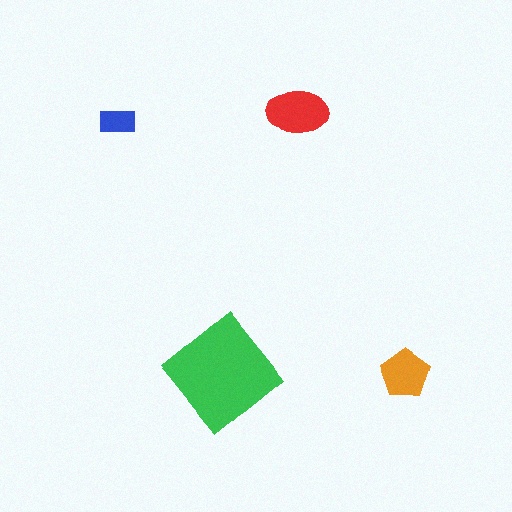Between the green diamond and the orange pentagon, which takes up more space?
The green diamond.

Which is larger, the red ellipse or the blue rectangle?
The red ellipse.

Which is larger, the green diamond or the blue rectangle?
The green diamond.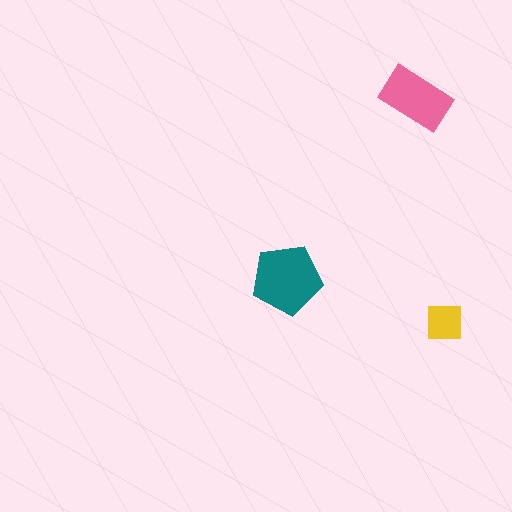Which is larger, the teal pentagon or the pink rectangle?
The teal pentagon.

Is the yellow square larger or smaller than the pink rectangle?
Smaller.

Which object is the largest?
The teal pentagon.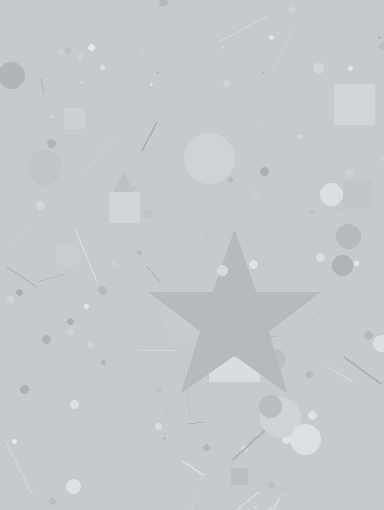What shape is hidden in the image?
A star is hidden in the image.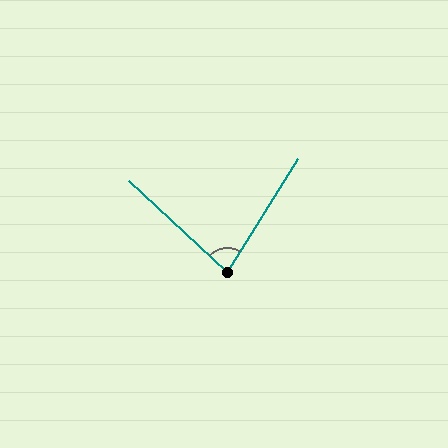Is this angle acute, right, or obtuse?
It is acute.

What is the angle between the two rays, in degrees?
Approximately 79 degrees.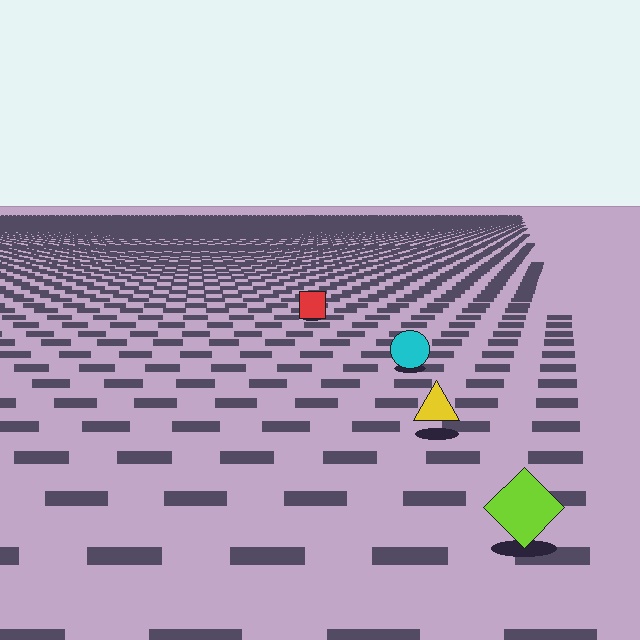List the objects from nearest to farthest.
From nearest to farthest: the lime diamond, the yellow triangle, the cyan circle, the red square.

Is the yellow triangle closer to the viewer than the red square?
Yes. The yellow triangle is closer — you can tell from the texture gradient: the ground texture is coarser near it.